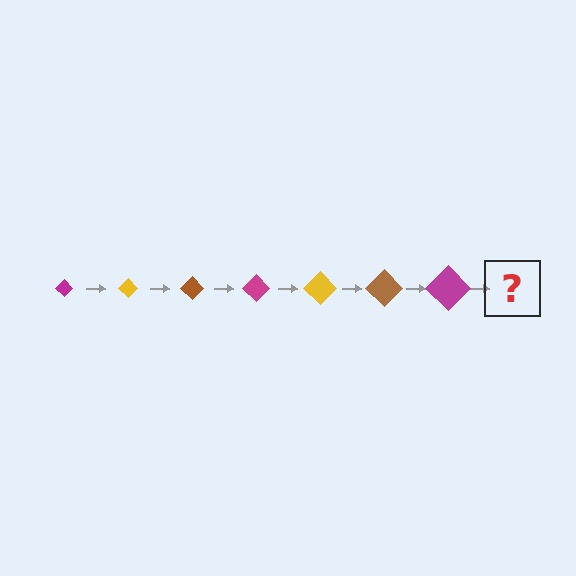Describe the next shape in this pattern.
It should be a yellow diamond, larger than the previous one.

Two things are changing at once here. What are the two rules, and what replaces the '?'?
The two rules are that the diamond grows larger each step and the color cycles through magenta, yellow, and brown. The '?' should be a yellow diamond, larger than the previous one.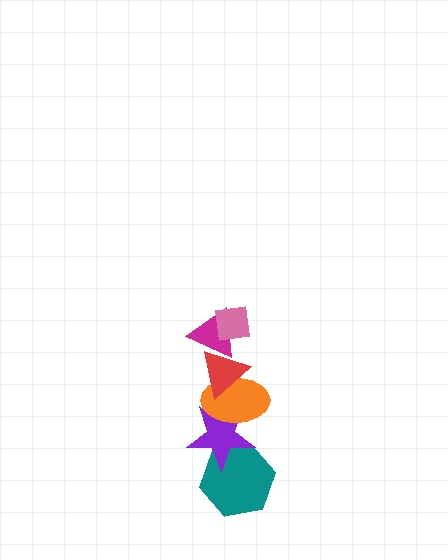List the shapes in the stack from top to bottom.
From top to bottom: the pink square, the magenta triangle, the red triangle, the orange ellipse, the purple star, the teal hexagon.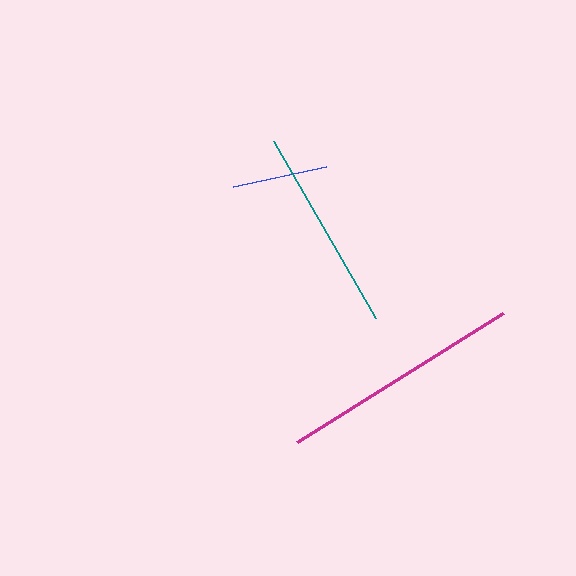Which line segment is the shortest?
The blue line is the shortest at approximately 95 pixels.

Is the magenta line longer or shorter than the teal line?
The magenta line is longer than the teal line.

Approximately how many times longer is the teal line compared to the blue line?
The teal line is approximately 2.1 times the length of the blue line.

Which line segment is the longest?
The magenta line is the longest at approximately 243 pixels.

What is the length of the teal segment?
The teal segment is approximately 204 pixels long.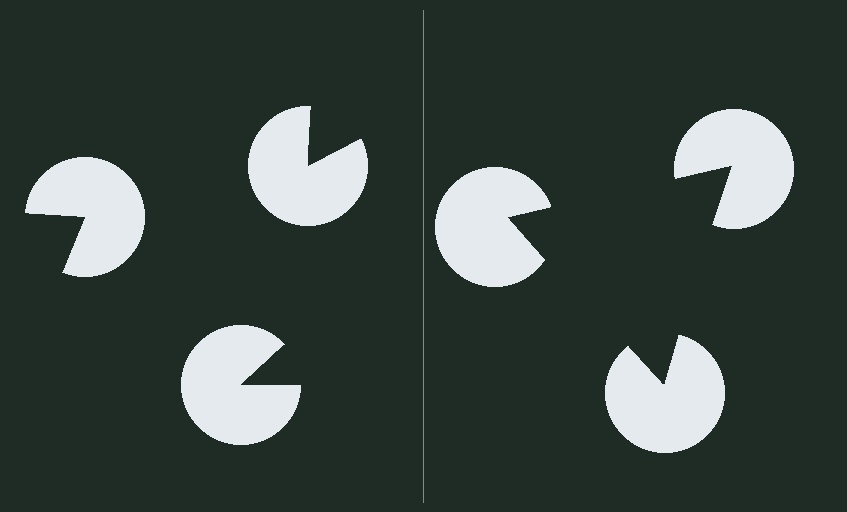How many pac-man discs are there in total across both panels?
6 — 3 on each side.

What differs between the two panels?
The pac-man discs are positioned identically on both sides; only the wedge orientations differ. On the right they align to a triangle; on the left they are misaligned.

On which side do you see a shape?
An illusory triangle appears on the right side. On the left side the wedge cuts are rotated, so no coherent shape forms.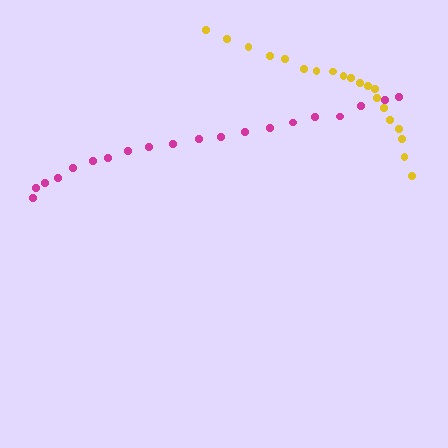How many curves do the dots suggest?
There are 2 distinct paths.